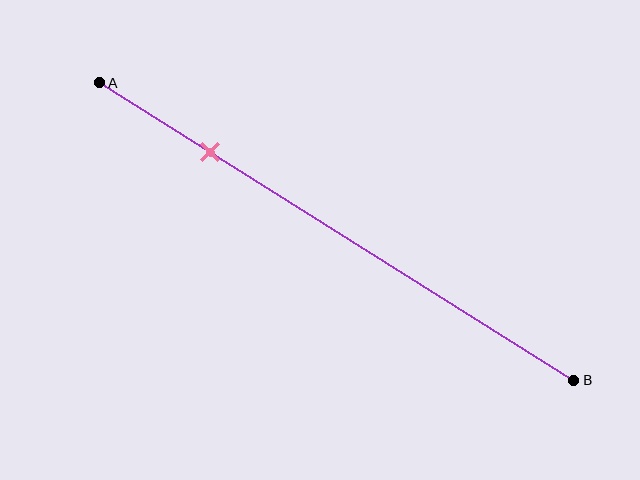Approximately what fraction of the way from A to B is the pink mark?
The pink mark is approximately 25% of the way from A to B.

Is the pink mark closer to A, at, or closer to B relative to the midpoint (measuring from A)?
The pink mark is closer to point A than the midpoint of segment AB.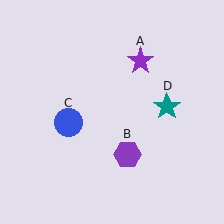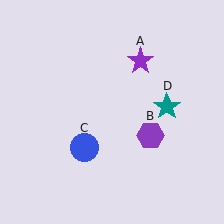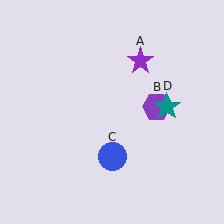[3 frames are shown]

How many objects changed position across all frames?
2 objects changed position: purple hexagon (object B), blue circle (object C).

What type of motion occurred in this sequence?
The purple hexagon (object B), blue circle (object C) rotated counterclockwise around the center of the scene.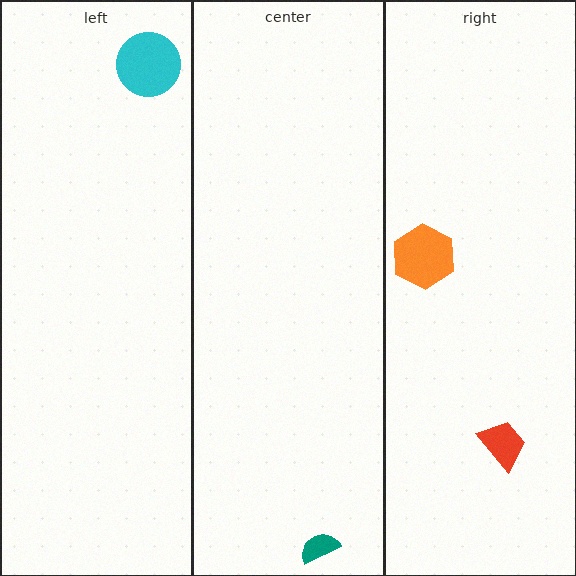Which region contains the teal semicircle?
The center region.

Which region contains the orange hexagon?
The right region.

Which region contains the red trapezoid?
The right region.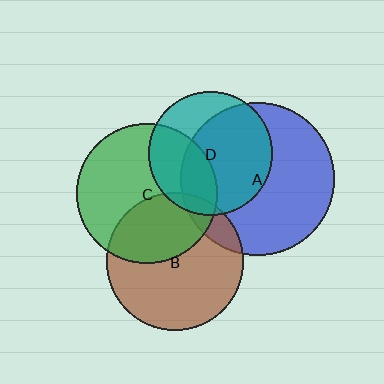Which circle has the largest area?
Circle A (blue).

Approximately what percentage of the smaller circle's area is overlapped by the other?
Approximately 35%.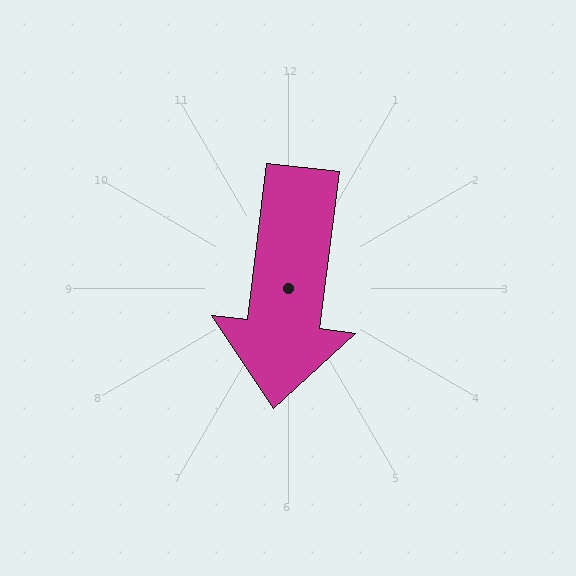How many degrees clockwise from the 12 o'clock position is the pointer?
Approximately 187 degrees.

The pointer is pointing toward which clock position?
Roughly 6 o'clock.